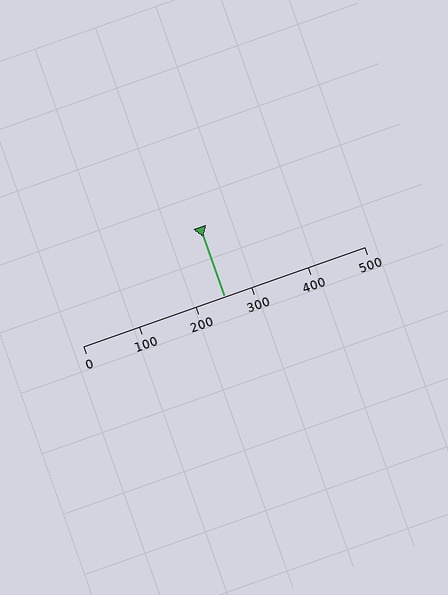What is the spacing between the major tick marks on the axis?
The major ticks are spaced 100 apart.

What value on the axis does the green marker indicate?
The marker indicates approximately 250.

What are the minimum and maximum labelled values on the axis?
The axis runs from 0 to 500.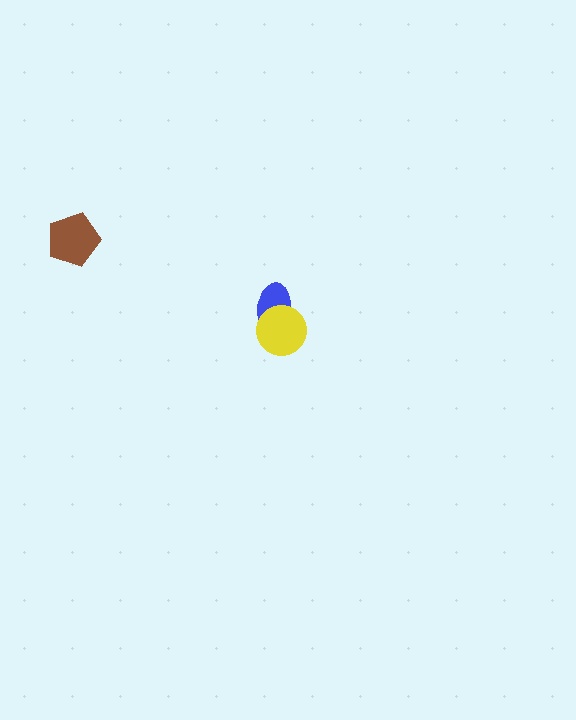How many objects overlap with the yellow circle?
1 object overlaps with the yellow circle.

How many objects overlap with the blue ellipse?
1 object overlaps with the blue ellipse.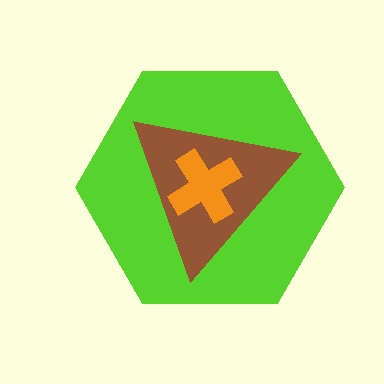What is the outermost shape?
The lime hexagon.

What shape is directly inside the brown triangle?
The orange cross.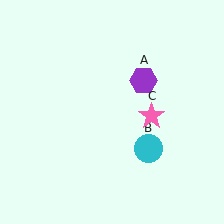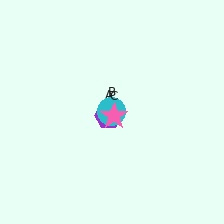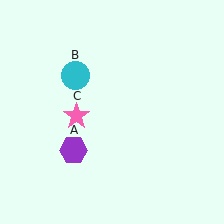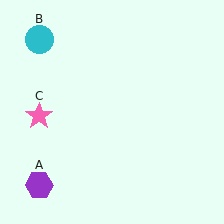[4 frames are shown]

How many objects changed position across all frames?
3 objects changed position: purple hexagon (object A), cyan circle (object B), pink star (object C).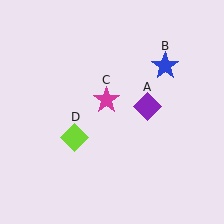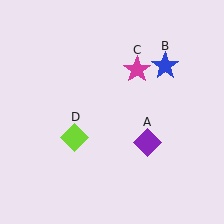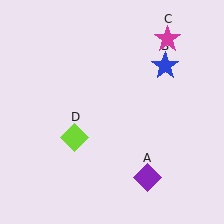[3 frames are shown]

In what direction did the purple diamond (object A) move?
The purple diamond (object A) moved down.